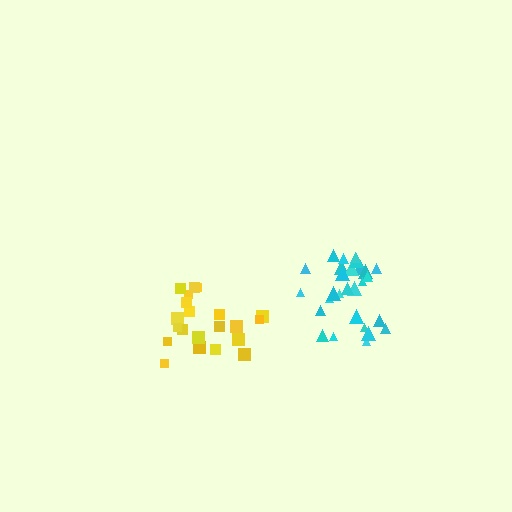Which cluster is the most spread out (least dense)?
Yellow.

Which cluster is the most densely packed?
Cyan.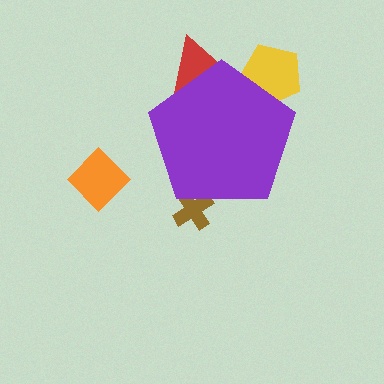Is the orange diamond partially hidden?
No, the orange diamond is fully visible.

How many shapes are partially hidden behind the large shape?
3 shapes are partially hidden.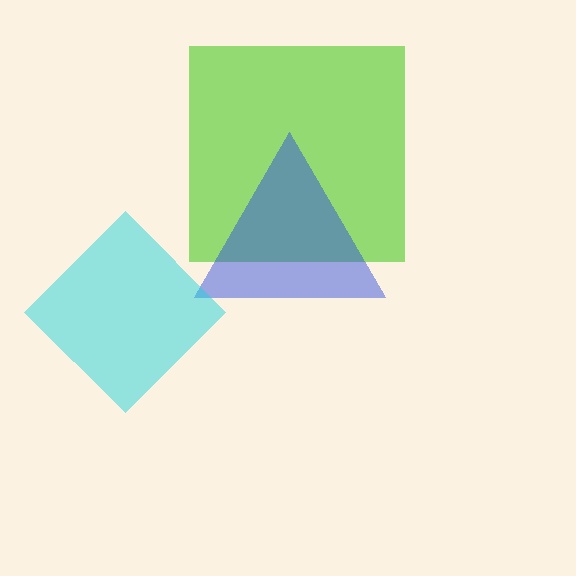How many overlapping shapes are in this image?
There are 3 overlapping shapes in the image.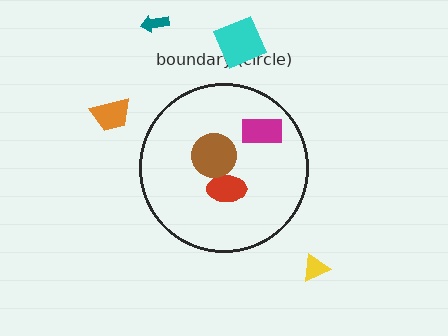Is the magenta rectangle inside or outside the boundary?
Inside.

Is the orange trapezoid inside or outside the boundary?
Outside.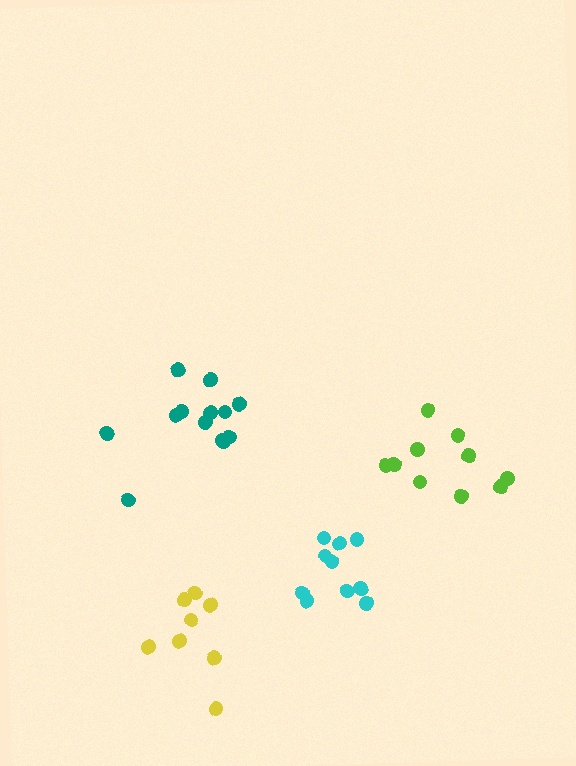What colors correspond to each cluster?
The clusters are colored: teal, cyan, yellow, lime.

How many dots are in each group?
Group 1: 13 dots, Group 2: 10 dots, Group 3: 8 dots, Group 4: 10 dots (41 total).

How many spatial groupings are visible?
There are 4 spatial groupings.